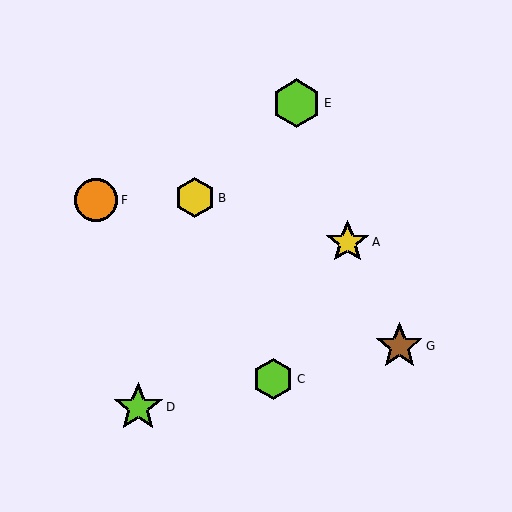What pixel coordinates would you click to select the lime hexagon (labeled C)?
Click at (273, 379) to select the lime hexagon C.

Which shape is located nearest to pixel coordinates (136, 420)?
The lime star (labeled D) at (138, 407) is nearest to that location.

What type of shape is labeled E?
Shape E is a lime hexagon.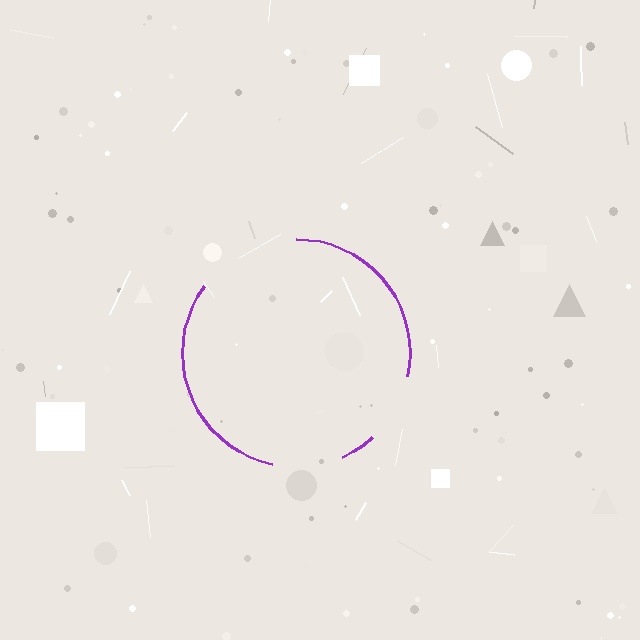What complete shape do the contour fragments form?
The contour fragments form a circle.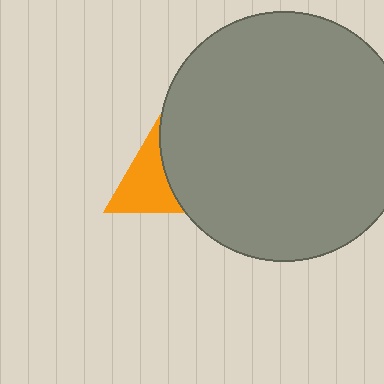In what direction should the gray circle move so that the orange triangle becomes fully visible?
The gray circle should move right. That is the shortest direction to clear the overlap and leave the orange triangle fully visible.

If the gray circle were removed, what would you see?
You would see the complete orange triangle.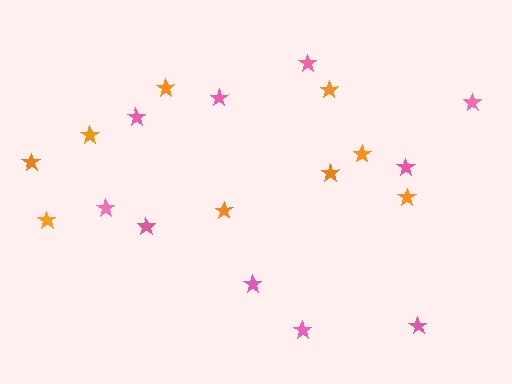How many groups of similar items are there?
There are 2 groups: one group of pink stars (10) and one group of orange stars (9).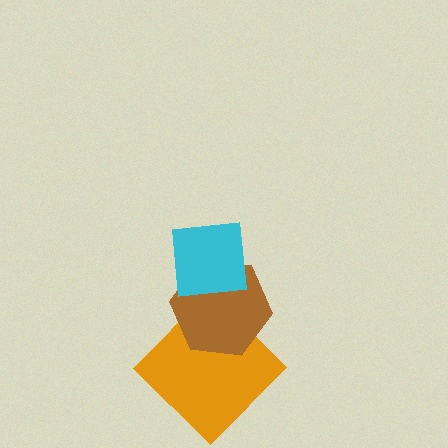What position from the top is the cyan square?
The cyan square is 1st from the top.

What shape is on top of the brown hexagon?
The cyan square is on top of the brown hexagon.